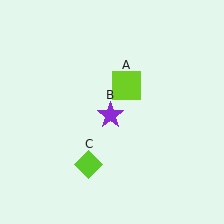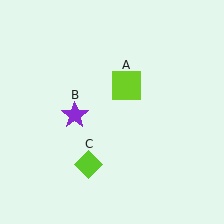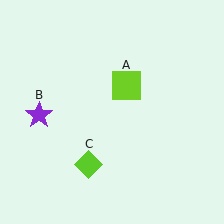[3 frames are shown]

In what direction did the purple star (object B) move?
The purple star (object B) moved left.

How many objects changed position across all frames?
1 object changed position: purple star (object B).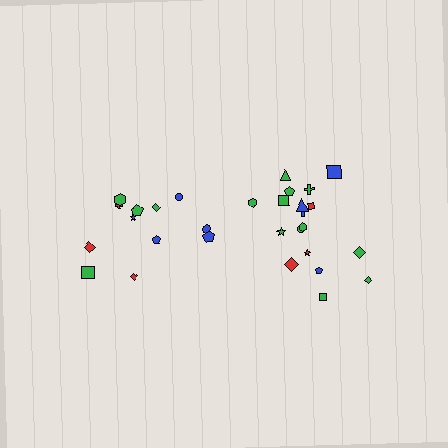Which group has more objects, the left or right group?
The right group.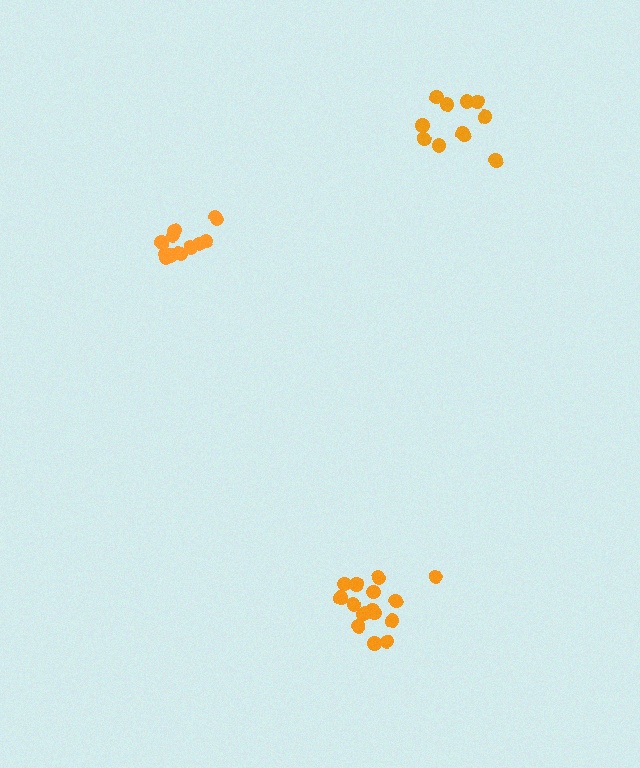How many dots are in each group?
Group 1: 11 dots, Group 2: 16 dots, Group 3: 13 dots (40 total).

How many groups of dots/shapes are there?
There are 3 groups.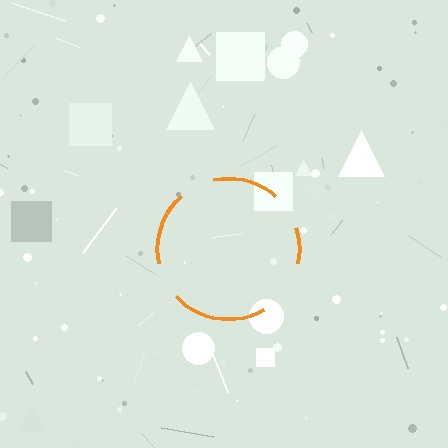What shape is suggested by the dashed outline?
The dashed outline suggests a circle.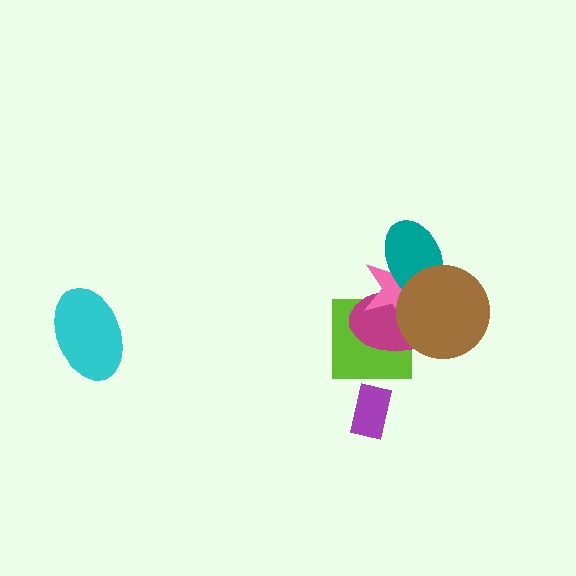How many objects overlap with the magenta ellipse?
4 objects overlap with the magenta ellipse.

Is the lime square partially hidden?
Yes, it is partially covered by another shape.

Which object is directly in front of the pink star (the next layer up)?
The teal ellipse is directly in front of the pink star.